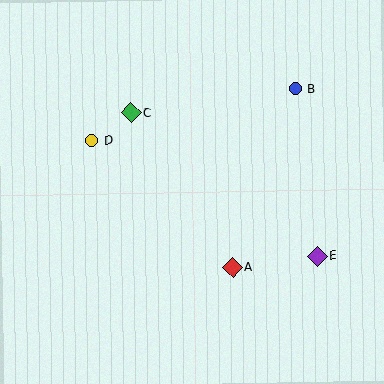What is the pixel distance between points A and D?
The distance between A and D is 190 pixels.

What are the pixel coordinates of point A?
Point A is at (232, 268).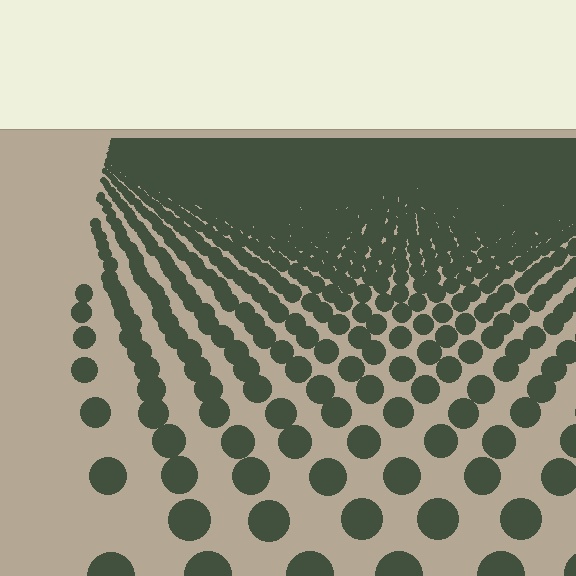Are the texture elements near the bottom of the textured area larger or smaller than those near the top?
Larger. Near the bottom, elements are closer to the viewer and appear at a bigger on-screen size.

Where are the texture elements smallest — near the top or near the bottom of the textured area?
Near the top.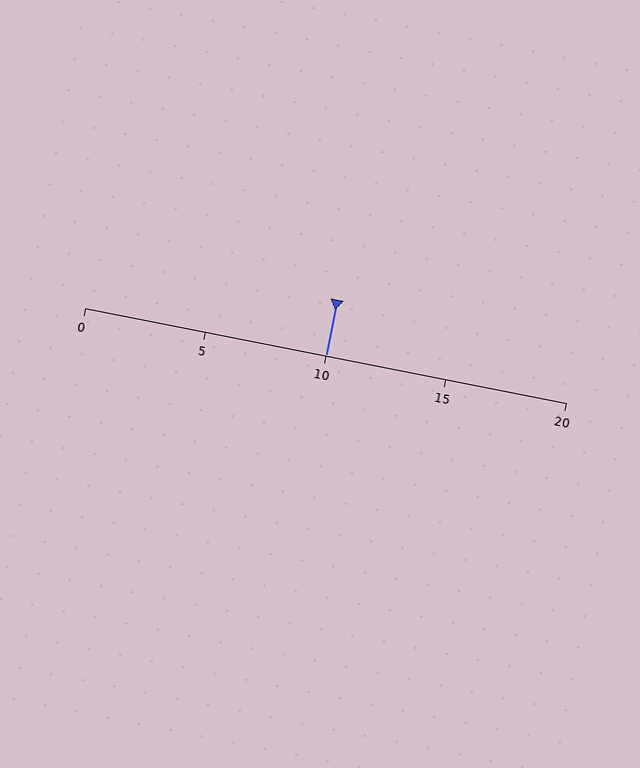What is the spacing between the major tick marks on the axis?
The major ticks are spaced 5 apart.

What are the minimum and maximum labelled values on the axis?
The axis runs from 0 to 20.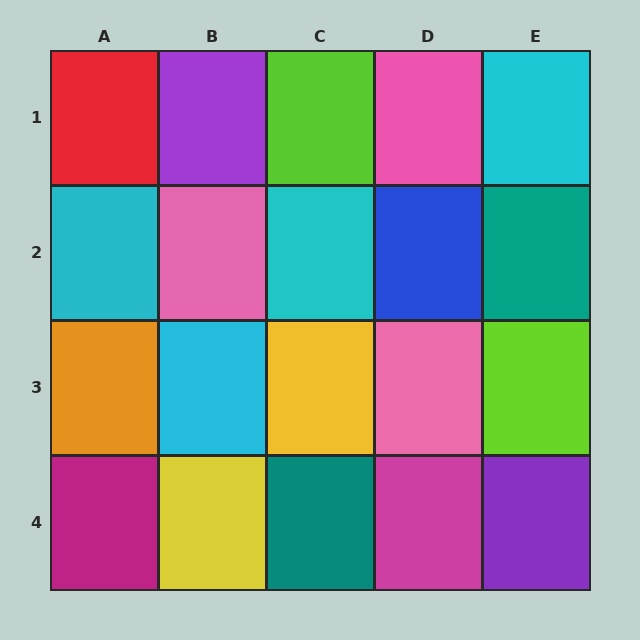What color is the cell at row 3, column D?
Pink.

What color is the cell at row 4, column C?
Teal.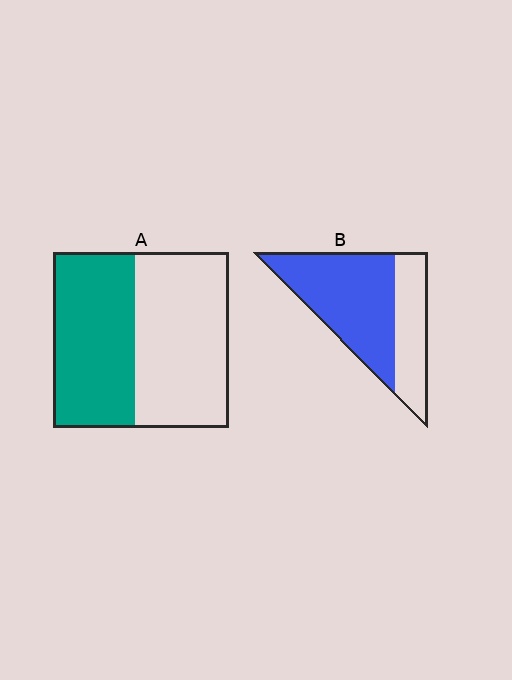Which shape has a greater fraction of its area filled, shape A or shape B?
Shape B.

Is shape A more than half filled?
Roughly half.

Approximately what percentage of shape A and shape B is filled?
A is approximately 45% and B is approximately 65%.